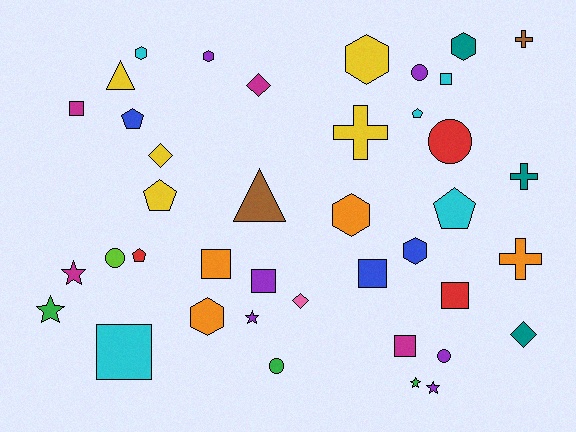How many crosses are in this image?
There are 4 crosses.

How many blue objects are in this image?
There are 3 blue objects.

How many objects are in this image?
There are 40 objects.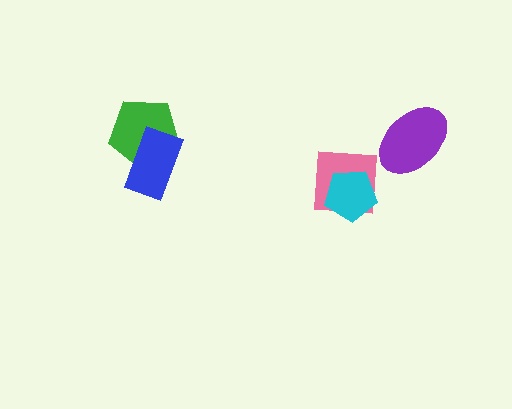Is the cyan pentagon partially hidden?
No, no other shape covers it.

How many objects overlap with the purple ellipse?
0 objects overlap with the purple ellipse.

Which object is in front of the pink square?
The cyan pentagon is in front of the pink square.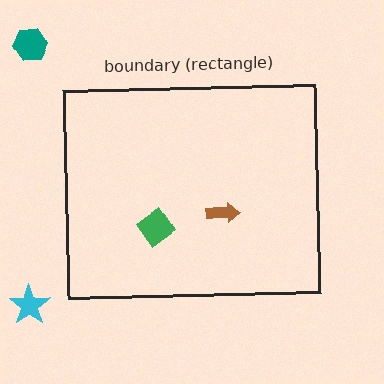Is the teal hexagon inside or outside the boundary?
Outside.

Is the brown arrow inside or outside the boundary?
Inside.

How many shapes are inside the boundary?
2 inside, 2 outside.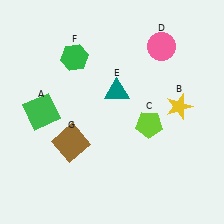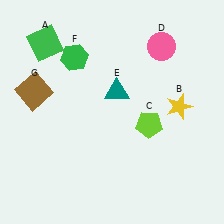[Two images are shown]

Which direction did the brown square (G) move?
The brown square (G) moved up.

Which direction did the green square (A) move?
The green square (A) moved up.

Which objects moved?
The objects that moved are: the green square (A), the brown square (G).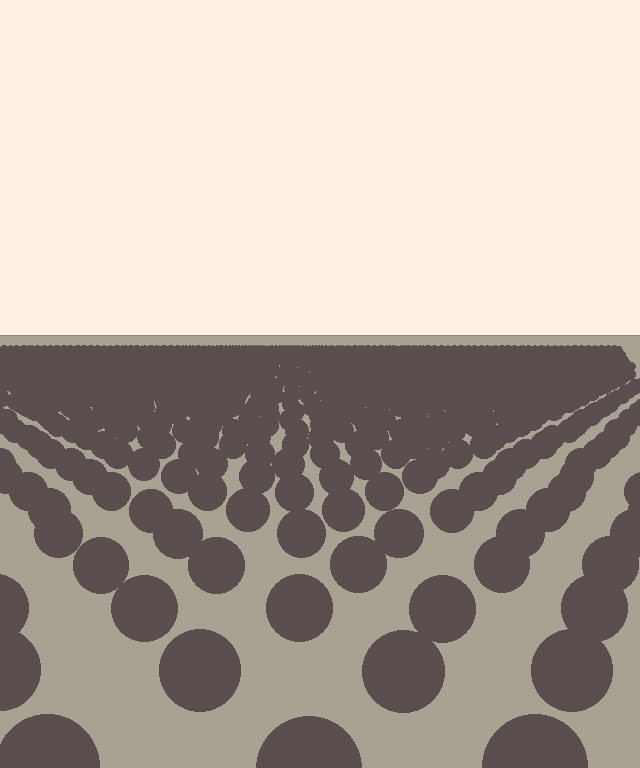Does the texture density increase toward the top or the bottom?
Density increases toward the top.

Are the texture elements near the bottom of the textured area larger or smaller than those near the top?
Larger. Near the bottom, elements are closer to the viewer and appear at a bigger on-screen size.